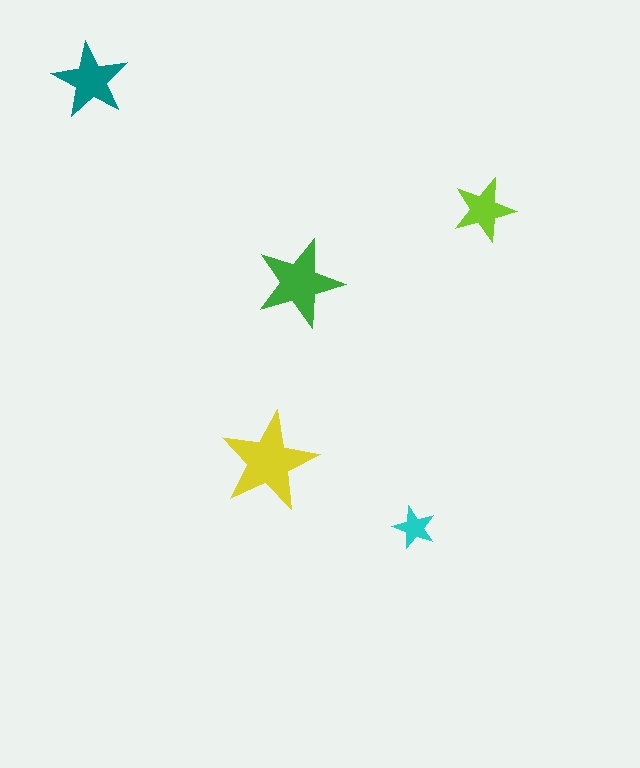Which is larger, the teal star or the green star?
The green one.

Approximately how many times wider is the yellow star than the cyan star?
About 2.5 times wider.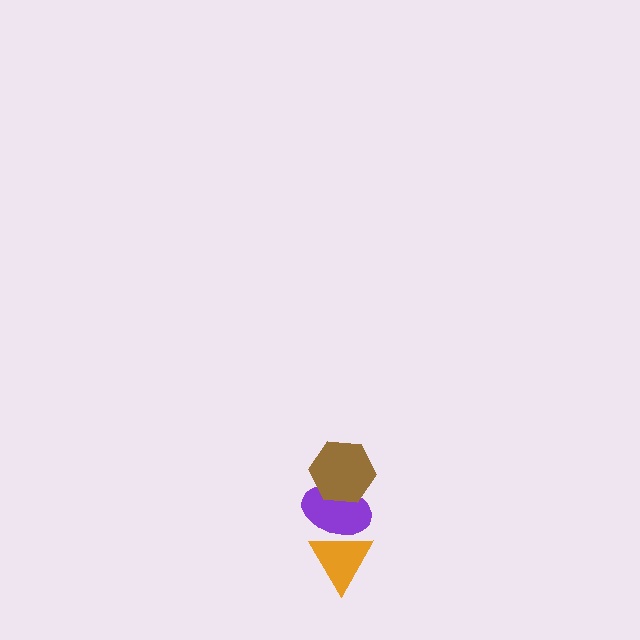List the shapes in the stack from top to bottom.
From top to bottom: the brown hexagon, the purple ellipse, the orange triangle.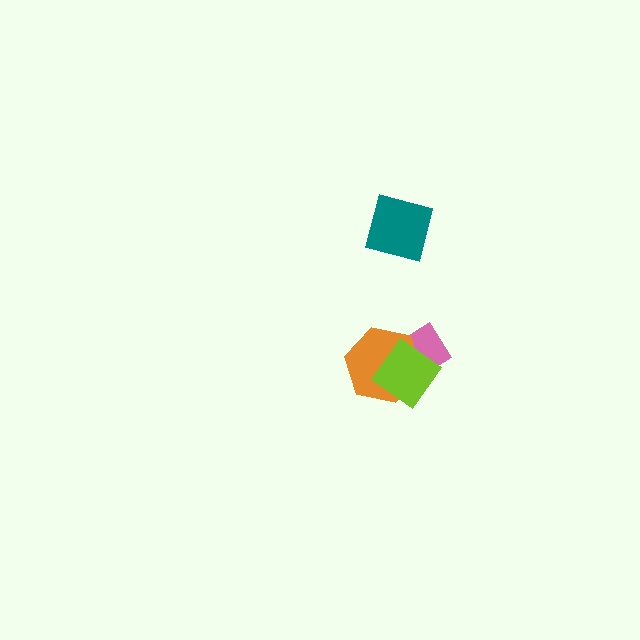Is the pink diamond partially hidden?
Yes, it is partially covered by another shape.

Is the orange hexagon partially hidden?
Yes, it is partially covered by another shape.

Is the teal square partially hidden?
No, no other shape covers it.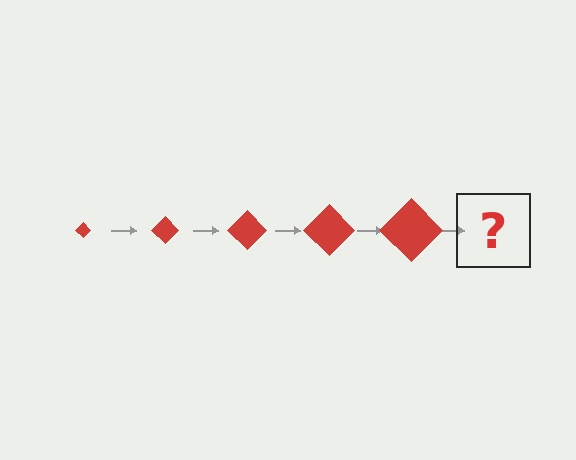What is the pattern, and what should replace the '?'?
The pattern is that the diamond gets progressively larger each step. The '?' should be a red diamond, larger than the previous one.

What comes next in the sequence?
The next element should be a red diamond, larger than the previous one.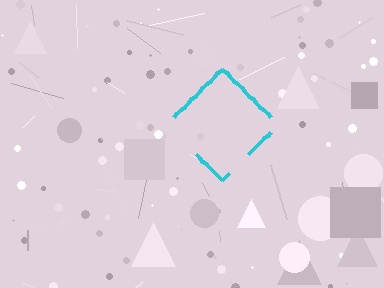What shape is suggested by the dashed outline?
The dashed outline suggests a diamond.